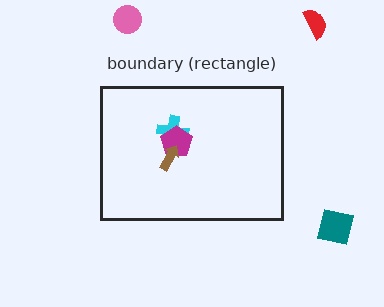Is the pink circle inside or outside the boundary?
Outside.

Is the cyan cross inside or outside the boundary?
Inside.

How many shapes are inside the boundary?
3 inside, 3 outside.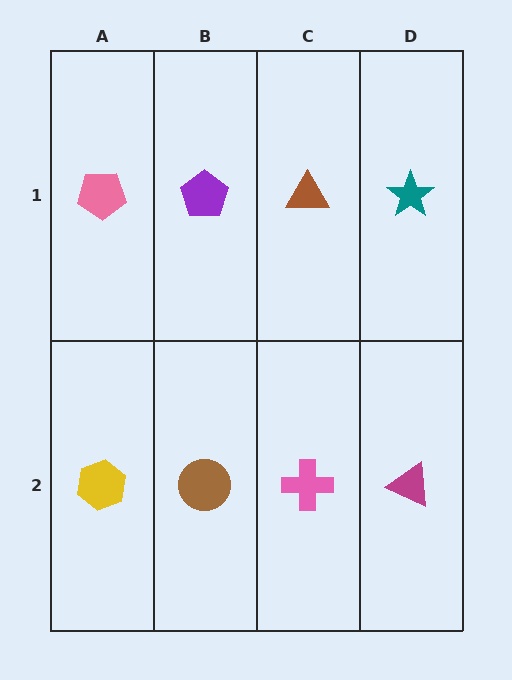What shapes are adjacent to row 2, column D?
A teal star (row 1, column D), a pink cross (row 2, column C).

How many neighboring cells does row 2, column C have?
3.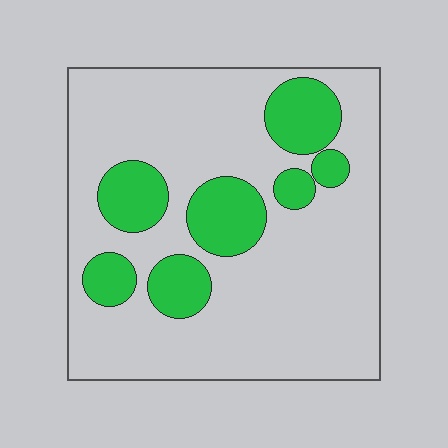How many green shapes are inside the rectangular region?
7.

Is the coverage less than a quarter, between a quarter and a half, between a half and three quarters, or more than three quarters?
Less than a quarter.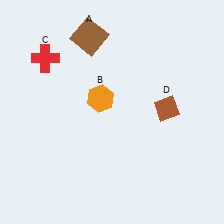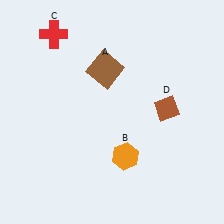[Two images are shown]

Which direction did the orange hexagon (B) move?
The orange hexagon (B) moved down.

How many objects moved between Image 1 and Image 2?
3 objects moved between the two images.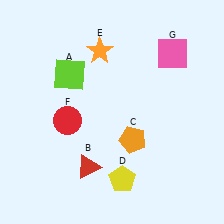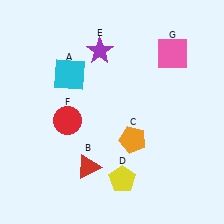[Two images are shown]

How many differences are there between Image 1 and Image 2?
There are 2 differences between the two images.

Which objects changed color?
A changed from lime to cyan. E changed from orange to purple.